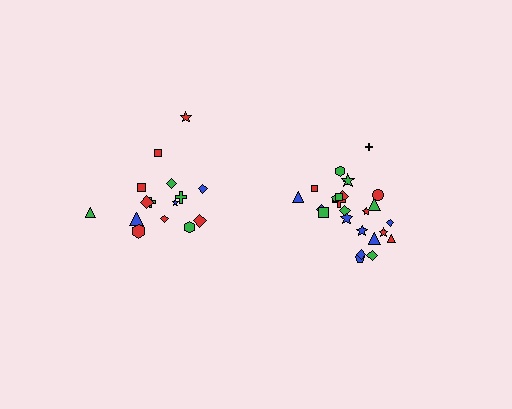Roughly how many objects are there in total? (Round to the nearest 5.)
Roughly 40 objects in total.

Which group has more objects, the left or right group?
The right group.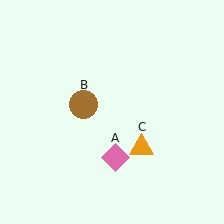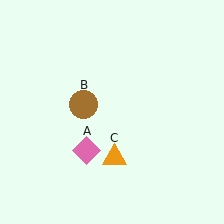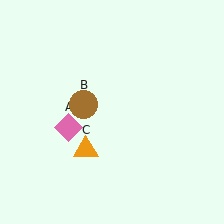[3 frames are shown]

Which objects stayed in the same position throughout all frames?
Brown circle (object B) remained stationary.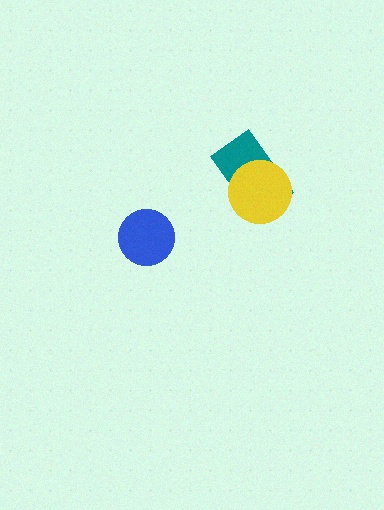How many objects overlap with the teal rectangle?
1 object overlaps with the teal rectangle.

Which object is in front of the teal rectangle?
The yellow circle is in front of the teal rectangle.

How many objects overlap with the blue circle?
0 objects overlap with the blue circle.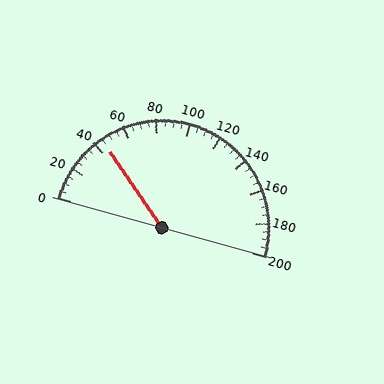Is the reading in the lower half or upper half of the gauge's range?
The reading is in the lower half of the range (0 to 200).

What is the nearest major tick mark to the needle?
The nearest major tick mark is 40.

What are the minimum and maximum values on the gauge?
The gauge ranges from 0 to 200.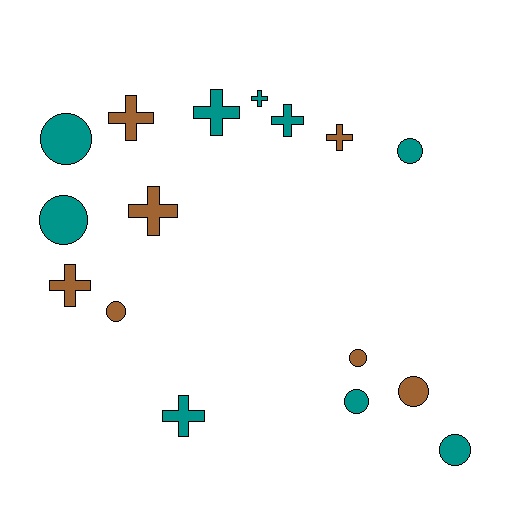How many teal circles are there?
There are 5 teal circles.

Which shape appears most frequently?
Cross, with 8 objects.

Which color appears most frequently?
Teal, with 9 objects.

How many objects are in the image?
There are 16 objects.